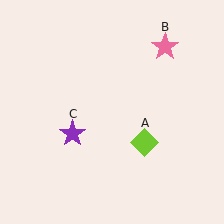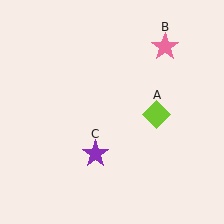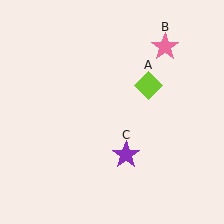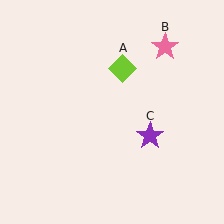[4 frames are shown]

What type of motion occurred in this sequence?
The lime diamond (object A), purple star (object C) rotated counterclockwise around the center of the scene.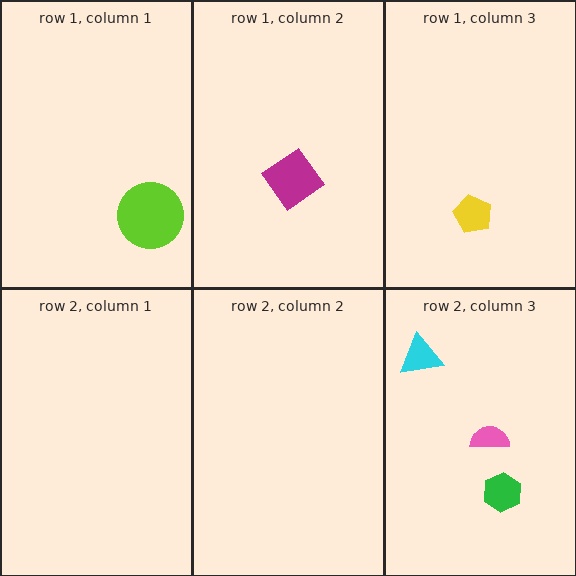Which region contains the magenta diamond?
The row 1, column 2 region.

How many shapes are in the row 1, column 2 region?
1.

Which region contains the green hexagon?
The row 2, column 3 region.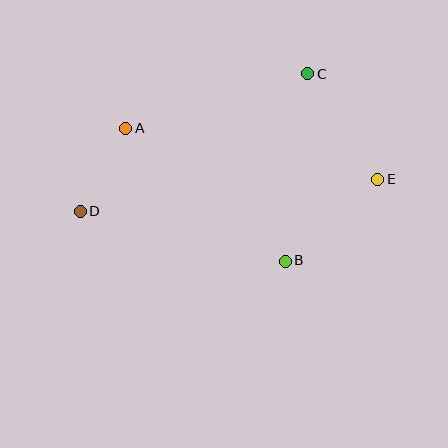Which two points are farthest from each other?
Points D and E are farthest from each other.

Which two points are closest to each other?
Points A and D are closest to each other.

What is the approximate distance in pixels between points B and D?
The distance between B and D is approximately 211 pixels.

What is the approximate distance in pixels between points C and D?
The distance between C and D is approximately 265 pixels.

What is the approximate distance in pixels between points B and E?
The distance between B and E is approximately 123 pixels.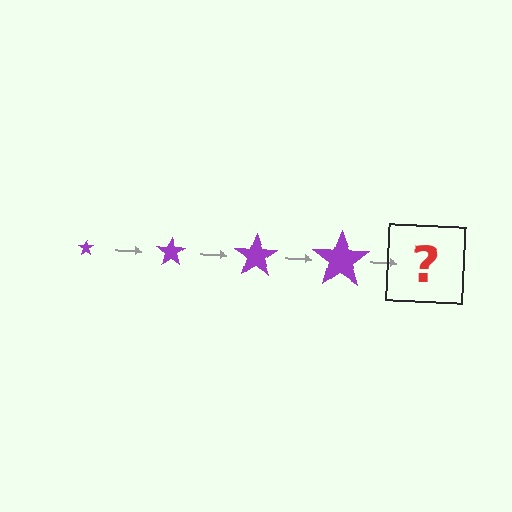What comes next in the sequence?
The next element should be a purple star, larger than the previous one.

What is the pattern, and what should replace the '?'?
The pattern is that the star gets progressively larger each step. The '?' should be a purple star, larger than the previous one.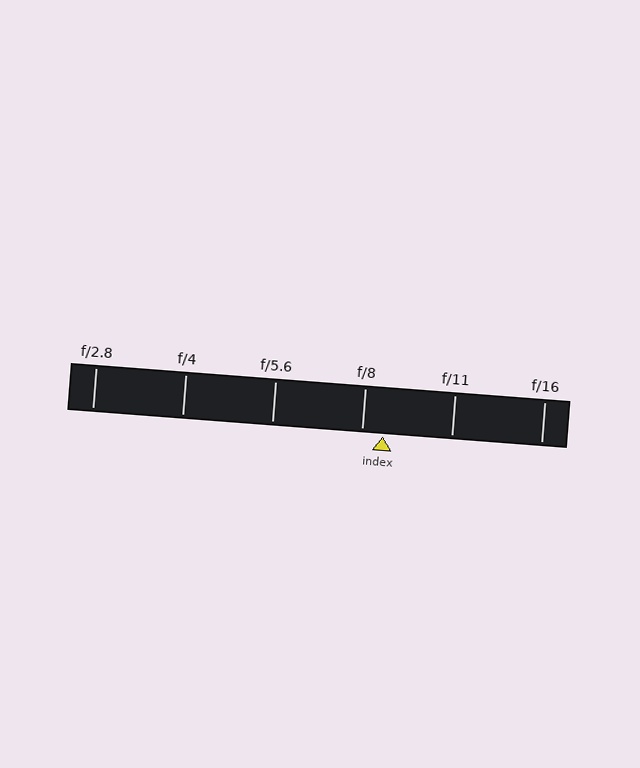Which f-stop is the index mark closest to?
The index mark is closest to f/8.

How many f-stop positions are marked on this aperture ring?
There are 6 f-stop positions marked.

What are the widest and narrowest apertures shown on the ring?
The widest aperture shown is f/2.8 and the narrowest is f/16.